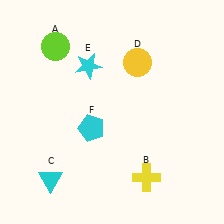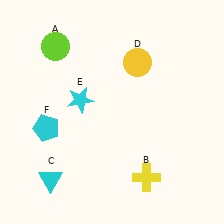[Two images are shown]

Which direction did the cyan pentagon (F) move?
The cyan pentagon (F) moved left.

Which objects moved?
The objects that moved are: the cyan star (E), the cyan pentagon (F).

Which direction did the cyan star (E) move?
The cyan star (E) moved down.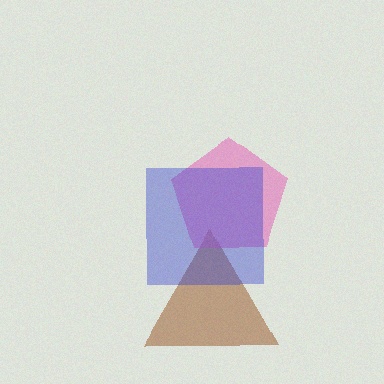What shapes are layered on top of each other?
The layered shapes are: a brown triangle, a pink pentagon, a blue square.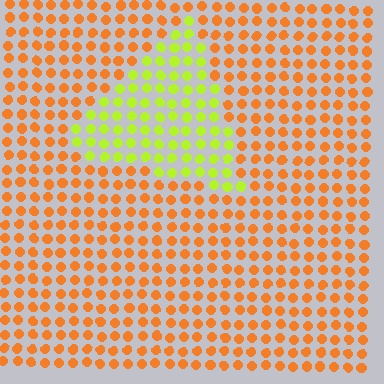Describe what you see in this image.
The image is filled with small orange elements in a uniform arrangement. A triangle-shaped region is visible where the elements are tinted to a slightly different hue, forming a subtle color boundary.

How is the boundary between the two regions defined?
The boundary is defined purely by a slight shift in hue (about 55 degrees). Spacing, size, and orientation are identical on both sides.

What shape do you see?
I see a triangle.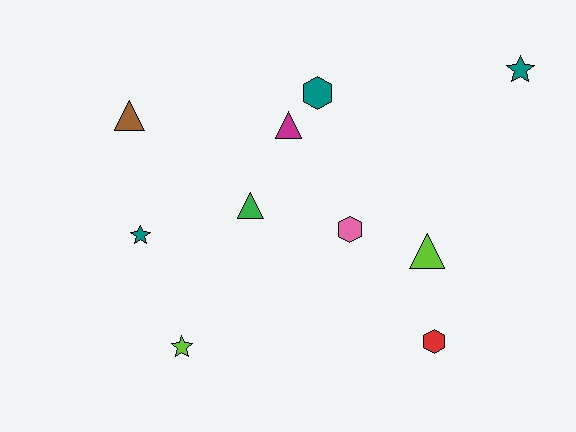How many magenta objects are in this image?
There is 1 magenta object.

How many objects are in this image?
There are 10 objects.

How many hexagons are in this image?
There are 3 hexagons.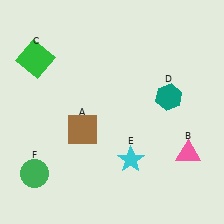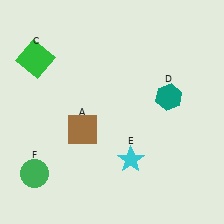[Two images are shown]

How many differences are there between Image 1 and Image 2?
There is 1 difference between the two images.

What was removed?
The pink triangle (B) was removed in Image 2.